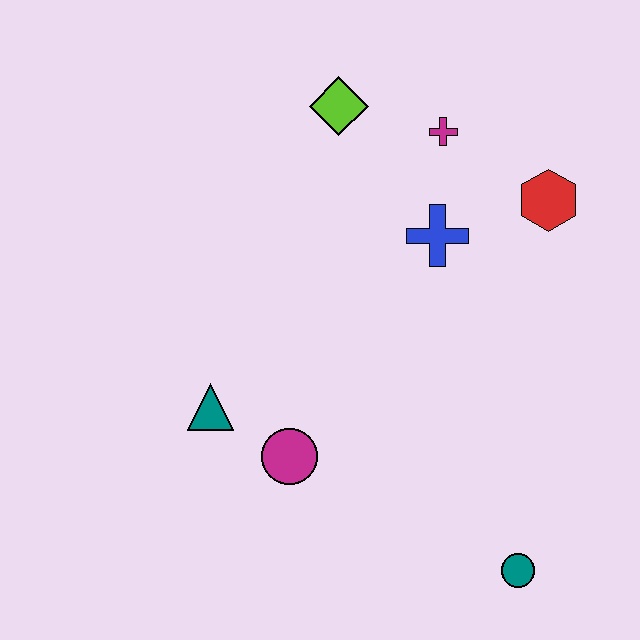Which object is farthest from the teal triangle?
The red hexagon is farthest from the teal triangle.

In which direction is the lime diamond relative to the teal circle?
The lime diamond is above the teal circle.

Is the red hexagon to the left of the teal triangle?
No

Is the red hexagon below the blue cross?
No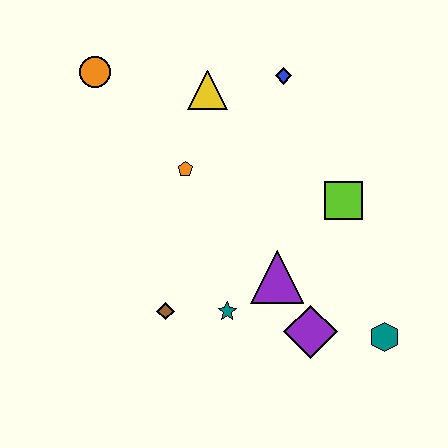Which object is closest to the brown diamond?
The teal star is closest to the brown diamond.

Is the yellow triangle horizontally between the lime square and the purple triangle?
No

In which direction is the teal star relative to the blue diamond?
The teal star is below the blue diamond.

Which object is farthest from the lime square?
The orange circle is farthest from the lime square.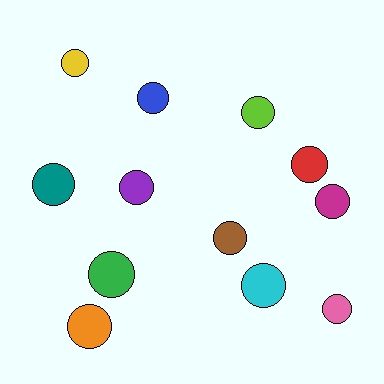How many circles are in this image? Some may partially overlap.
There are 12 circles.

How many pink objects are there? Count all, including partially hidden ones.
There is 1 pink object.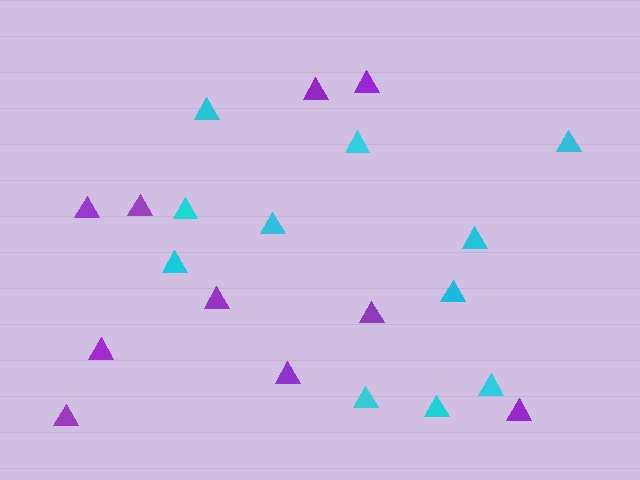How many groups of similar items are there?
There are 2 groups: one group of purple triangles (10) and one group of cyan triangles (11).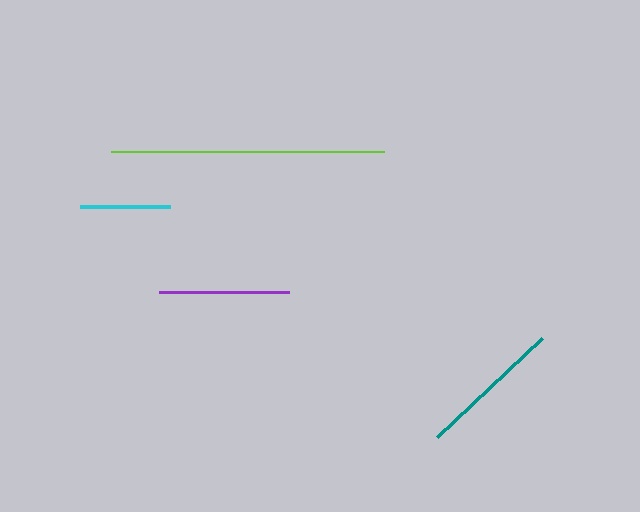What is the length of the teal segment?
The teal segment is approximately 144 pixels long.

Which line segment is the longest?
The lime line is the longest at approximately 274 pixels.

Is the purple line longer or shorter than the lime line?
The lime line is longer than the purple line.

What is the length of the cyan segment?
The cyan segment is approximately 90 pixels long.